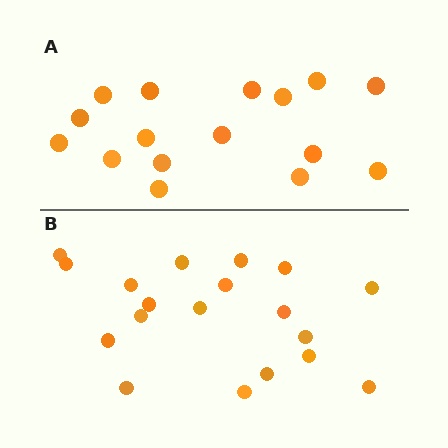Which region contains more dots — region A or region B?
Region B (the bottom region) has more dots.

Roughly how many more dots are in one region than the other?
Region B has just a few more — roughly 2 or 3 more dots than region A.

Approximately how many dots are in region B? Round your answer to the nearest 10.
About 20 dots. (The exact count is 19, which rounds to 20.)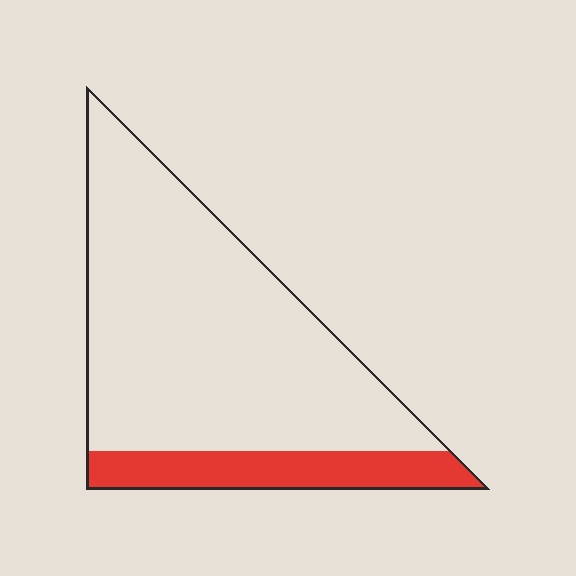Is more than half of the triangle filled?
No.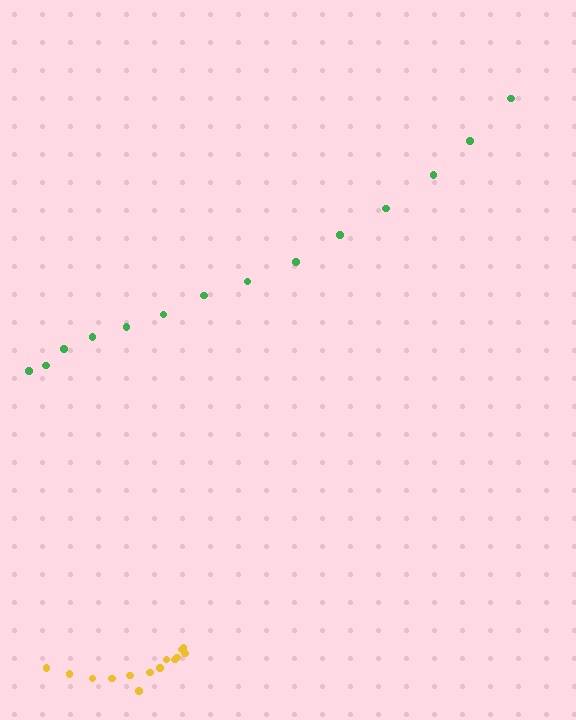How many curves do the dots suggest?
There are 2 distinct paths.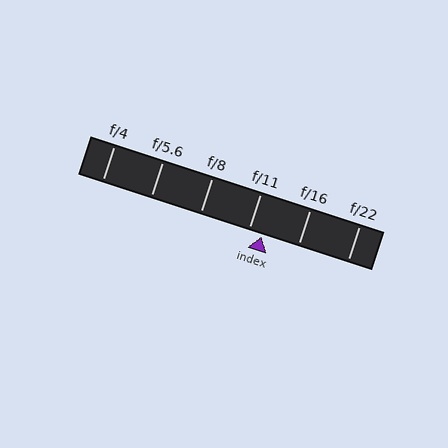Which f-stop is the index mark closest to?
The index mark is closest to f/11.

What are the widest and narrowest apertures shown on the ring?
The widest aperture shown is f/4 and the narrowest is f/22.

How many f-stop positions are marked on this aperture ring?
There are 6 f-stop positions marked.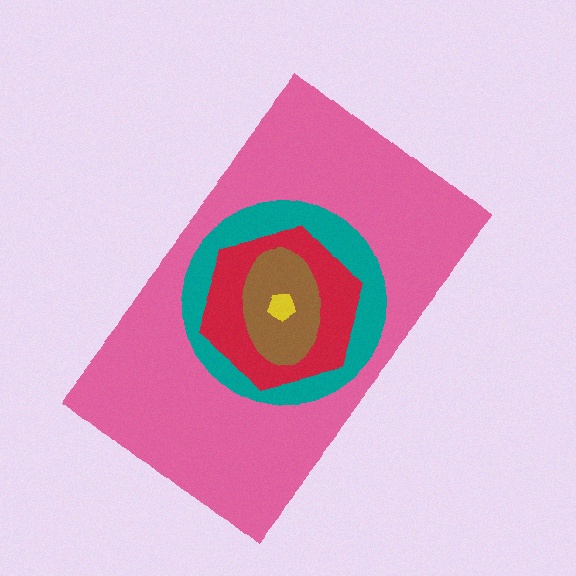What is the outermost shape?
The pink rectangle.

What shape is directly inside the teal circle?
The red hexagon.